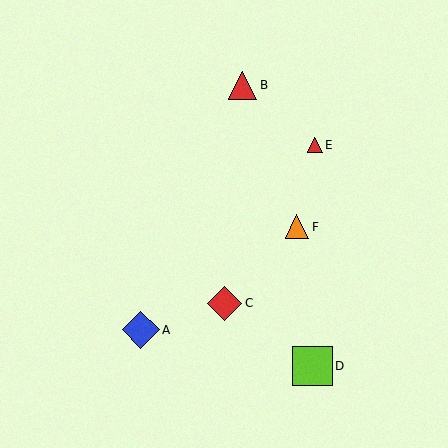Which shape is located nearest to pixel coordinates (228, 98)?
The red triangle (labeled B) at (243, 85) is nearest to that location.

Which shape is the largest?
The lime square (labeled D) is the largest.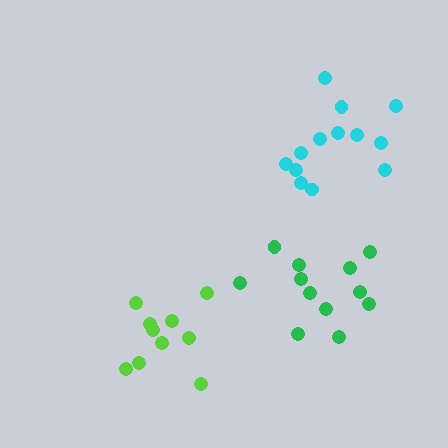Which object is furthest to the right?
The cyan cluster is rightmost.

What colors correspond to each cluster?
The clusters are colored: green, cyan, lime.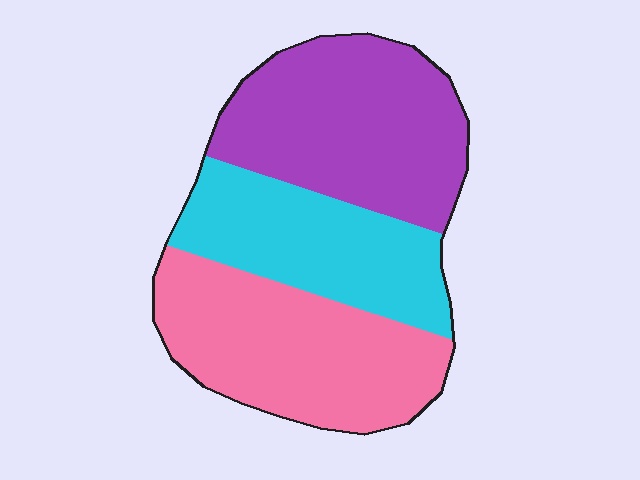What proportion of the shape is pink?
Pink covers roughly 35% of the shape.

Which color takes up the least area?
Cyan, at roughly 30%.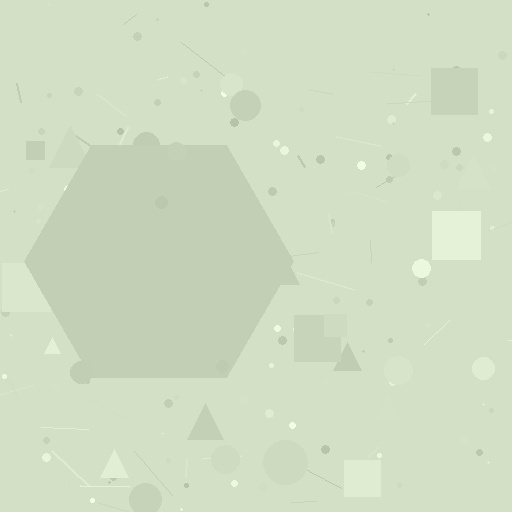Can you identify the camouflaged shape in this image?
The camouflaged shape is a hexagon.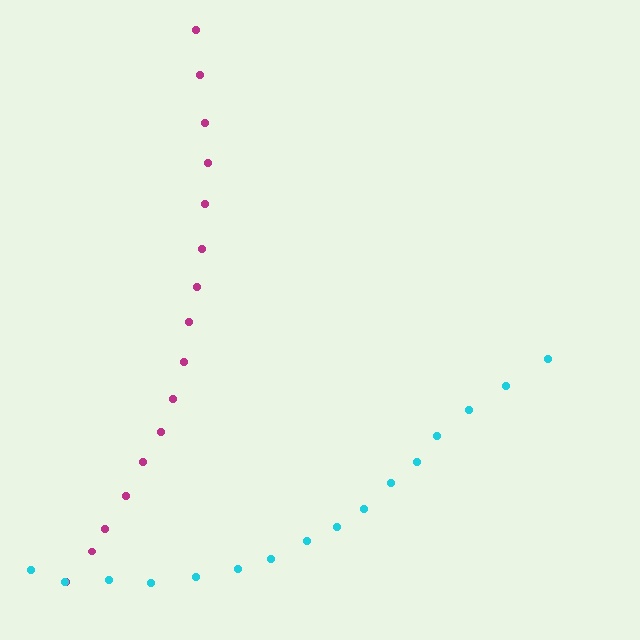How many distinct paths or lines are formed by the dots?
There are 2 distinct paths.